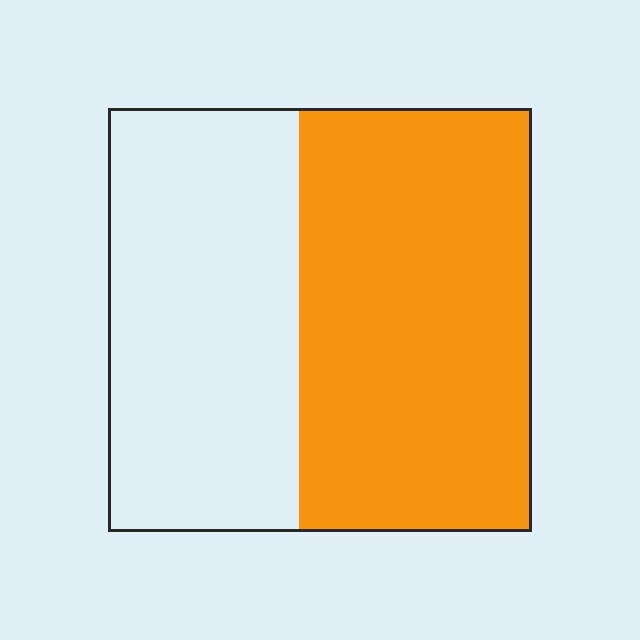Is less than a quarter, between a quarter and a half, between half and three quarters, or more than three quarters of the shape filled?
Between half and three quarters.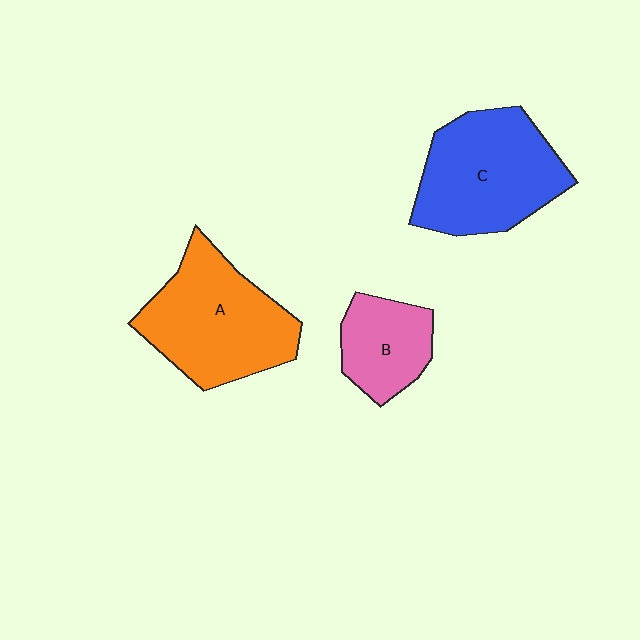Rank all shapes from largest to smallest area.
From largest to smallest: A (orange), C (blue), B (pink).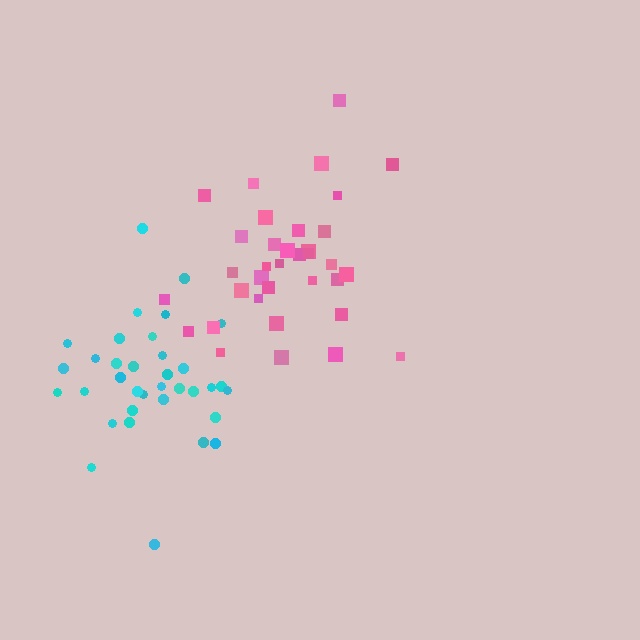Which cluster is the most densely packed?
Pink.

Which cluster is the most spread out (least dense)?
Cyan.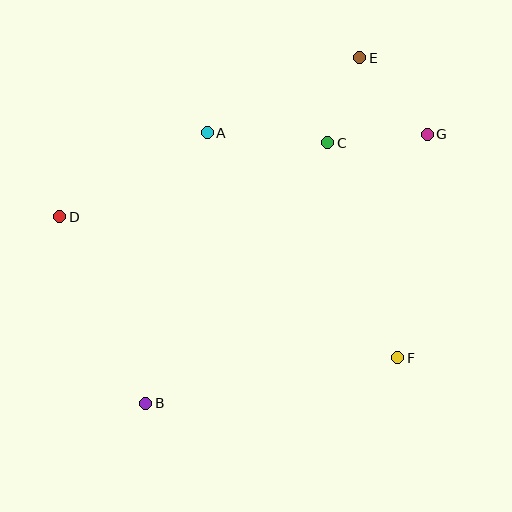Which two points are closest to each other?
Points C and E are closest to each other.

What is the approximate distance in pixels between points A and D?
The distance between A and D is approximately 170 pixels.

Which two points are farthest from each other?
Points B and E are farthest from each other.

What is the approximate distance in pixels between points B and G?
The distance between B and G is approximately 390 pixels.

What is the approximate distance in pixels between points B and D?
The distance between B and D is approximately 205 pixels.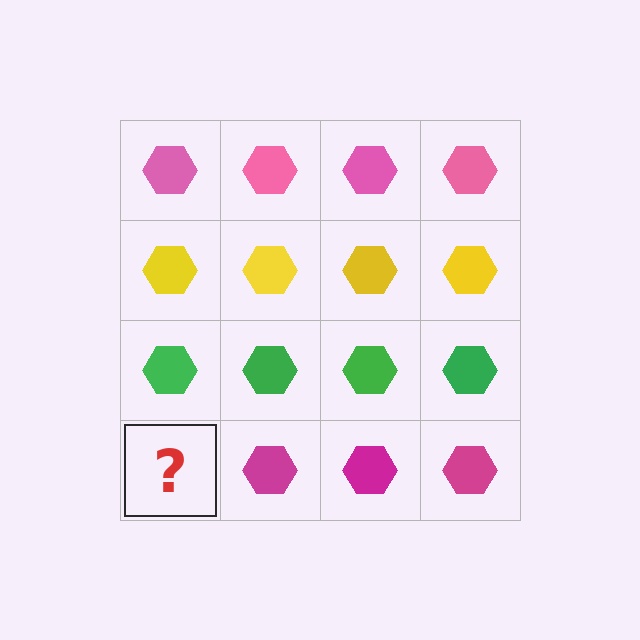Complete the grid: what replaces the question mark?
The question mark should be replaced with a magenta hexagon.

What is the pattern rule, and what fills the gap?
The rule is that each row has a consistent color. The gap should be filled with a magenta hexagon.